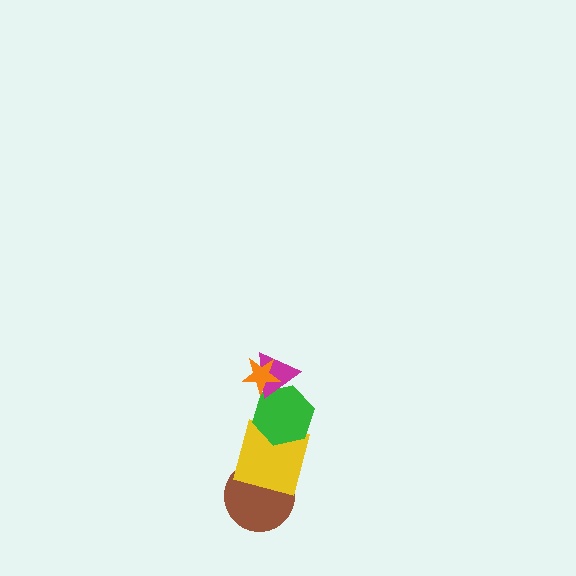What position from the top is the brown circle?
The brown circle is 5th from the top.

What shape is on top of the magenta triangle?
The orange star is on top of the magenta triangle.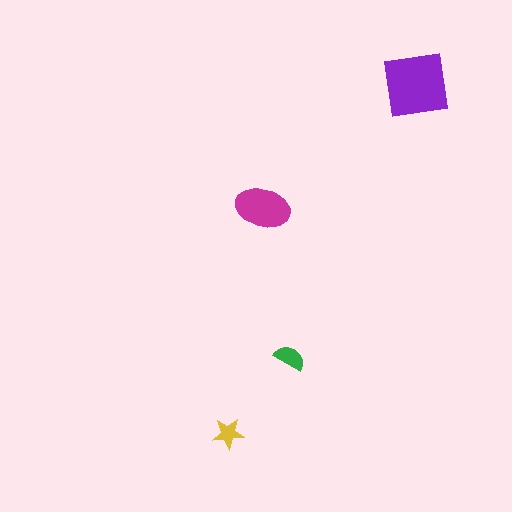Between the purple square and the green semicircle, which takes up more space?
The purple square.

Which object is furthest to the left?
The yellow star is leftmost.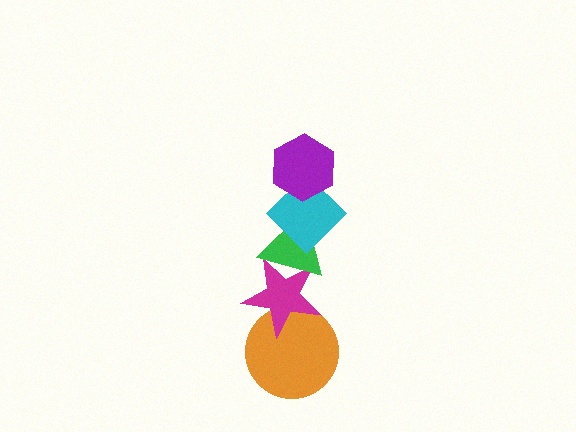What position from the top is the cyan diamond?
The cyan diamond is 2nd from the top.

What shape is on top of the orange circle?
The magenta star is on top of the orange circle.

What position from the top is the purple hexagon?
The purple hexagon is 1st from the top.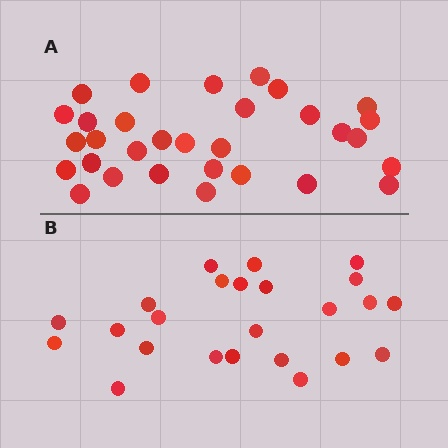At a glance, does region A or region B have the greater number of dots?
Region A (the top region) has more dots.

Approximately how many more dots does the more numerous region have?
Region A has roughly 8 or so more dots than region B.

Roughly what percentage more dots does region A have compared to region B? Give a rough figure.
About 30% more.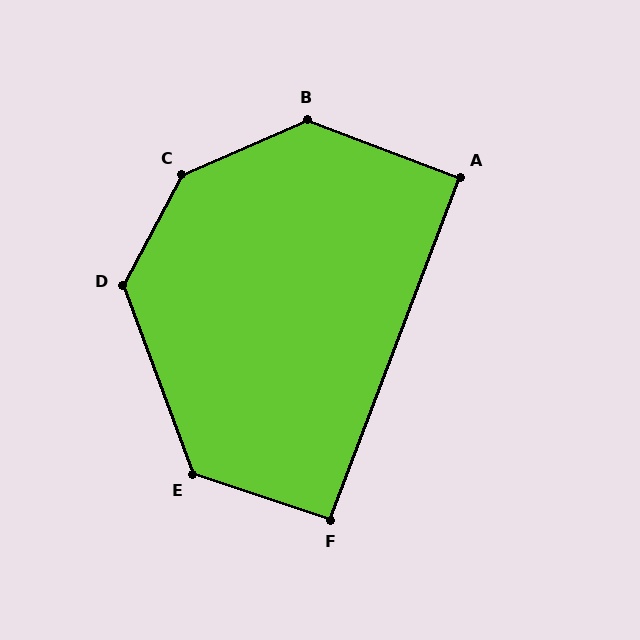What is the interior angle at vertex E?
Approximately 129 degrees (obtuse).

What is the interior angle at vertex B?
Approximately 136 degrees (obtuse).